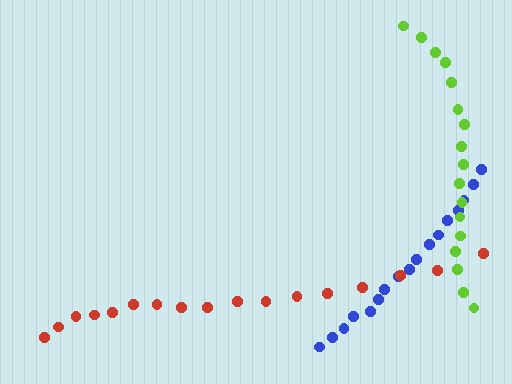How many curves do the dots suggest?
There are 3 distinct paths.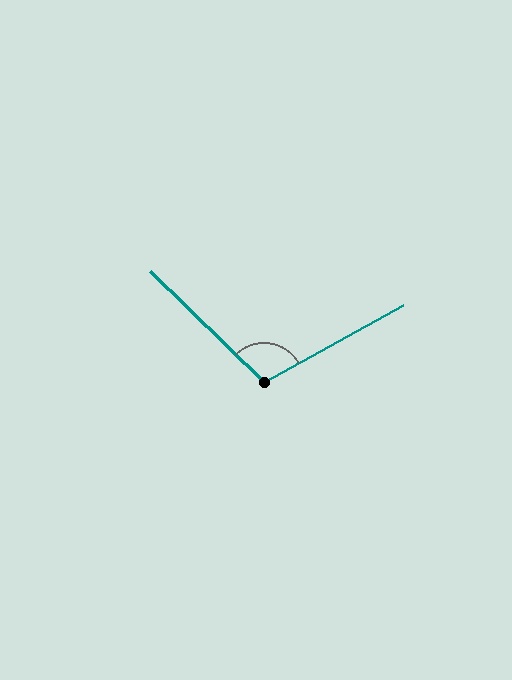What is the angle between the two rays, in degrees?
Approximately 106 degrees.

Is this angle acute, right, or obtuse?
It is obtuse.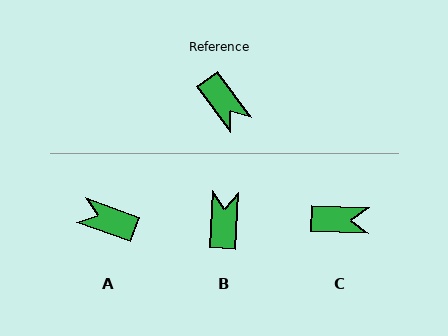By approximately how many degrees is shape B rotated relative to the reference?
Approximately 140 degrees counter-clockwise.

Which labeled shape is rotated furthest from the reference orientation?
A, about 147 degrees away.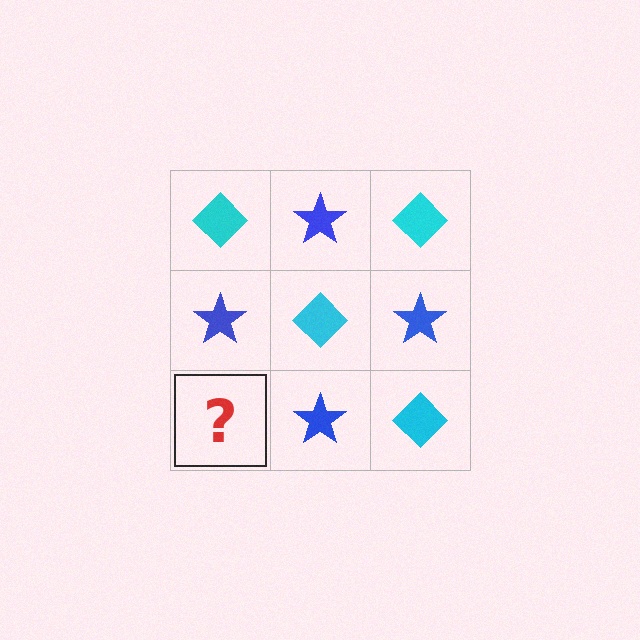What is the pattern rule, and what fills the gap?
The rule is that it alternates cyan diamond and blue star in a checkerboard pattern. The gap should be filled with a cyan diamond.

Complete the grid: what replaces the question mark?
The question mark should be replaced with a cyan diamond.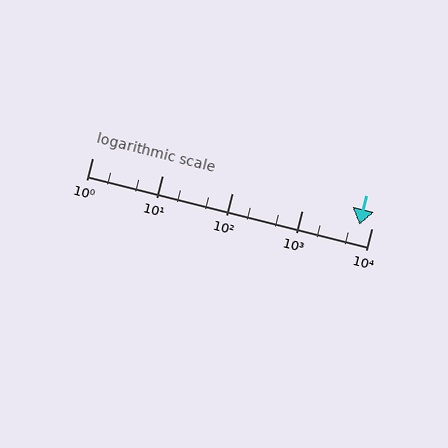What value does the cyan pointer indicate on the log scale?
The pointer indicates approximately 6700.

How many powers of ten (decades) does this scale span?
The scale spans 4 decades, from 1 to 10000.